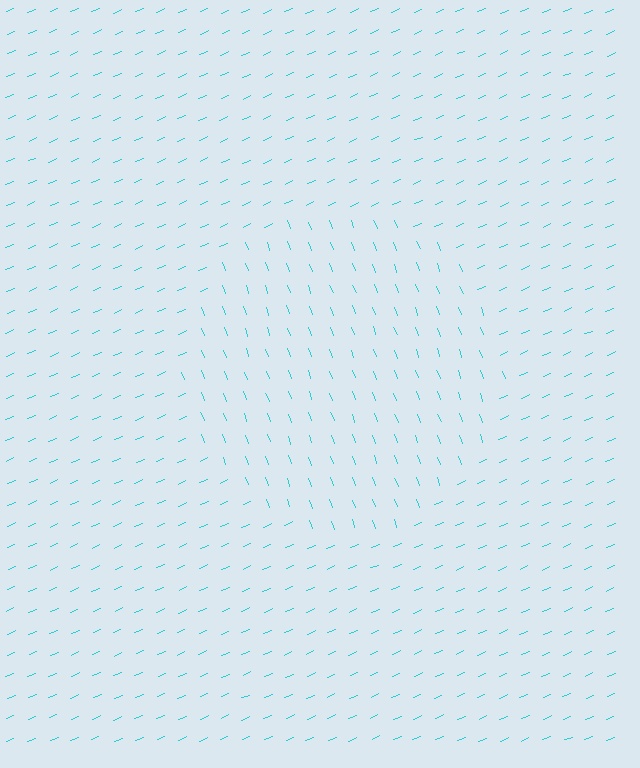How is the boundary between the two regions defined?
The boundary is defined purely by a change in line orientation (approximately 87 degrees difference). All lines are the same color and thickness.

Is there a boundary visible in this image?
Yes, there is a texture boundary formed by a change in line orientation.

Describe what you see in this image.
The image is filled with small cyan line segments. A circle region in the image has lines oriented differently from the surrounding lines, creating a visible texture boundary.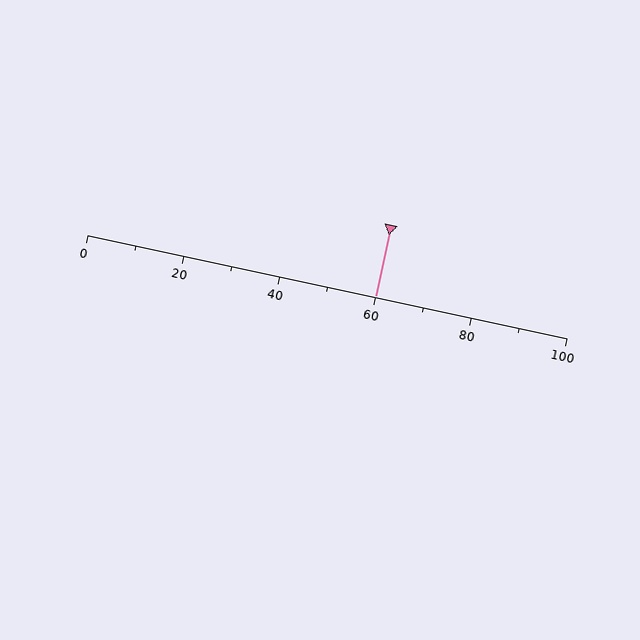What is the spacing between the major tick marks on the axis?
The major ticks are spaced 20 apart.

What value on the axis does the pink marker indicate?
The marker indicates approximately 60.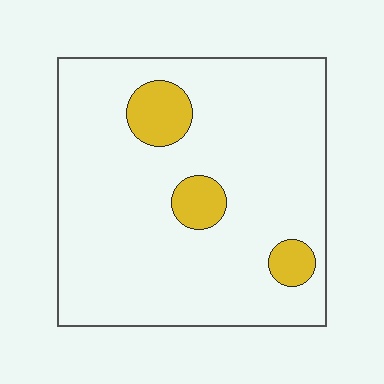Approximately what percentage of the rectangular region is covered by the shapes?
Approximately 10%.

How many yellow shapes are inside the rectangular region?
3.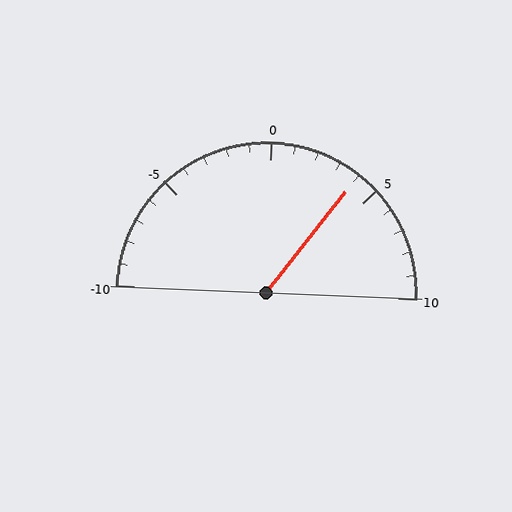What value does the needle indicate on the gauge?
The needle indicates approximately 4.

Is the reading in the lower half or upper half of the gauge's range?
The reading is in the upper half of the range (-10 to 10).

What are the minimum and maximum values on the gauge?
The gauge ranges from -10 to 10.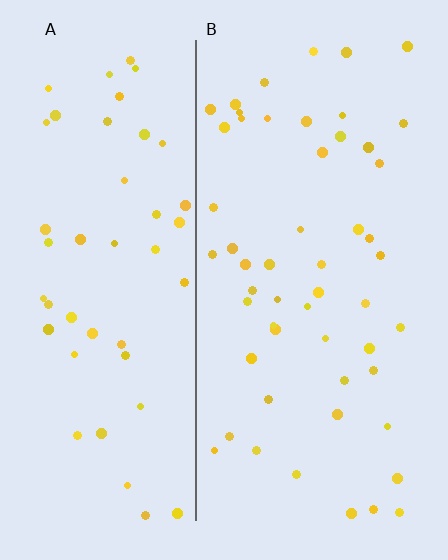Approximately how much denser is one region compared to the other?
Approximately 1.1× — region B over region A.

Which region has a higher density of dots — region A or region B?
B (the right).